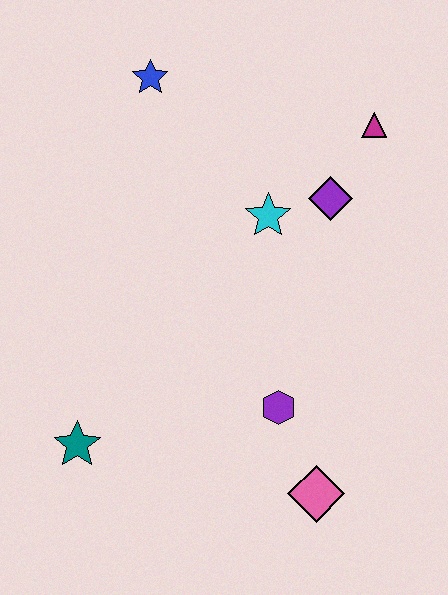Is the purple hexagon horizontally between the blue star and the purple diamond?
Yes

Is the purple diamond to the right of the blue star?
Yes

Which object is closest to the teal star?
The purple hexagon is closest to the teal star.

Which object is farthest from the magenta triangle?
The teal star is farthest from the magenta triangle.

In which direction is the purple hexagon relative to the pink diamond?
The purple hexagon is above the pink diamond.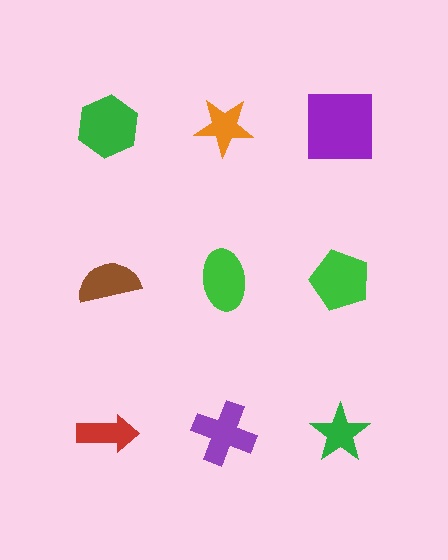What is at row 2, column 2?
A green ellipse.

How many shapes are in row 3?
3 shapes.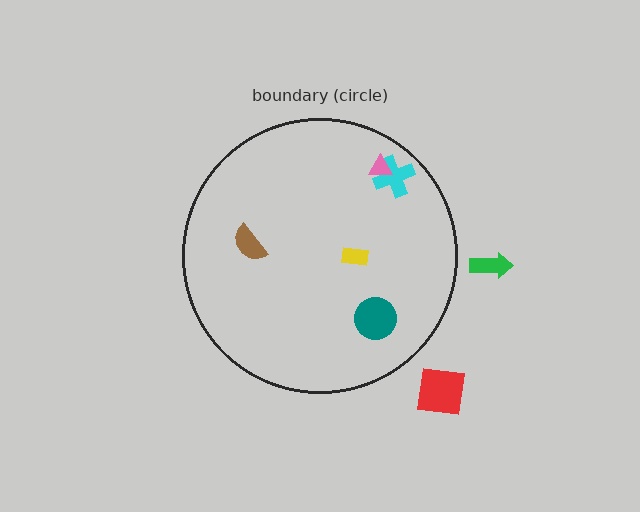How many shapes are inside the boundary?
5 inside, 2 outside.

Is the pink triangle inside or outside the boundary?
Inside.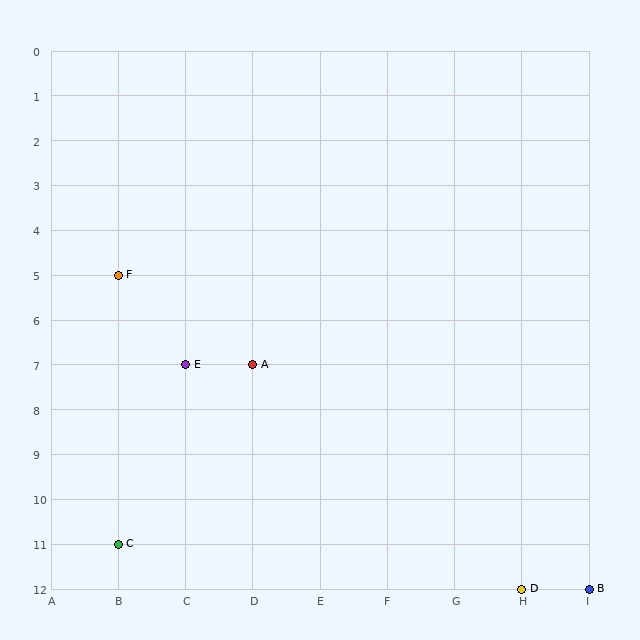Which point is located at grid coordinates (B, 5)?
Point F is at (B, 5).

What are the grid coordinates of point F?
Point F is at grid coordinates (B, 5).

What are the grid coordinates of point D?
Point D is at grid coordinates (H, 12).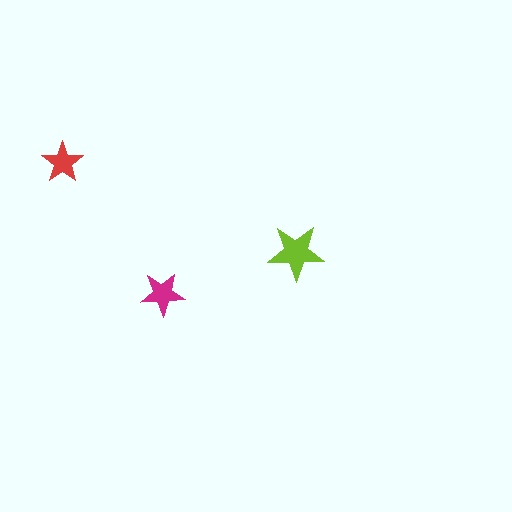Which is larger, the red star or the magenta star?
The magenta one.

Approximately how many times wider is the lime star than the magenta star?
About 1.5 times wider.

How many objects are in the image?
There are 3 objects in the image.